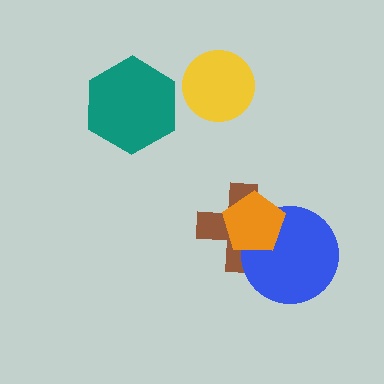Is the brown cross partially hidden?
Yes, it is partially covered by another shape.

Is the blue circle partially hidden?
Yes, it is partially covered by another shape.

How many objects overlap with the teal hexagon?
0 objects overlap with the teal hexagon.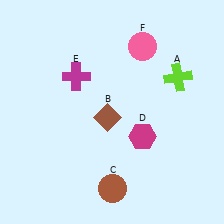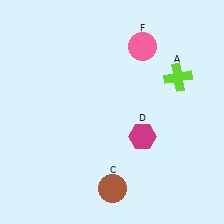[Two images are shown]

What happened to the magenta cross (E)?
The magenta cross (E) was removed in Image 2. It was in the top-left area of Image 1.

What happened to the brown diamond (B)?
The brown diamond (B) was removed in Image 2. It was in the bottom-left area of Image 1.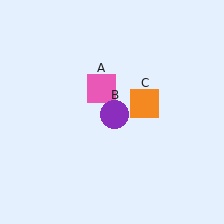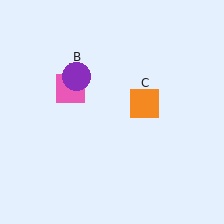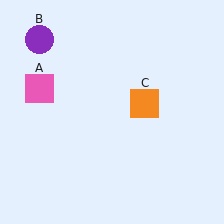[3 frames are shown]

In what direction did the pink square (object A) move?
The pink square (object A) moved left.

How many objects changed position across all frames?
2 objects changed position: pink square (object A), purple circle (object B).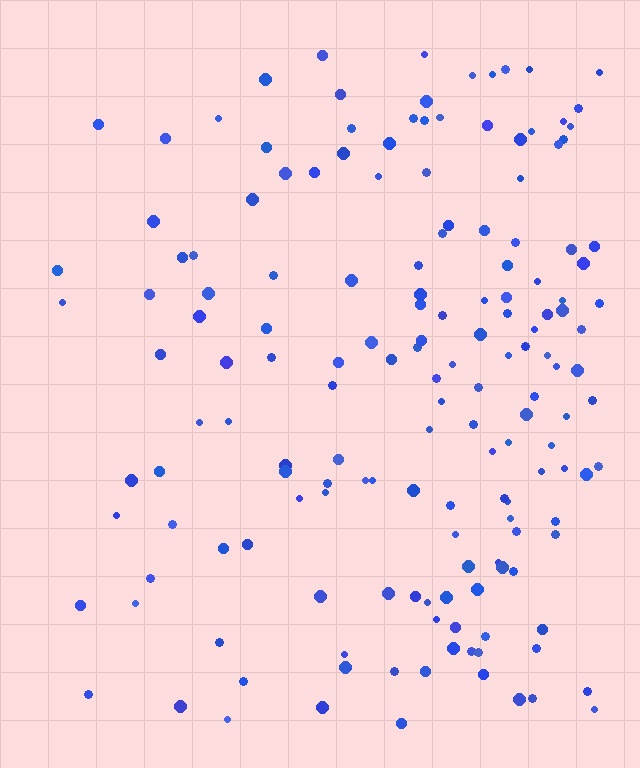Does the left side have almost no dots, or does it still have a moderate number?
Still a moderate number, just noticeably fewer than the right.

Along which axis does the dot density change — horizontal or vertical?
Horizontal.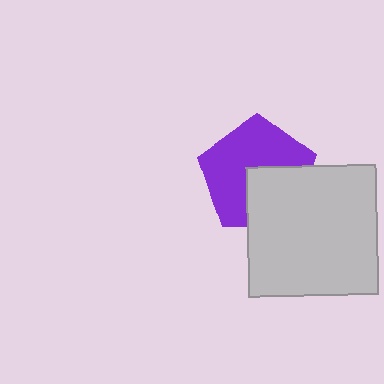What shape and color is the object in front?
The object in front is a light gray square.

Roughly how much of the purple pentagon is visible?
About half of it is visible (roughly 62%).